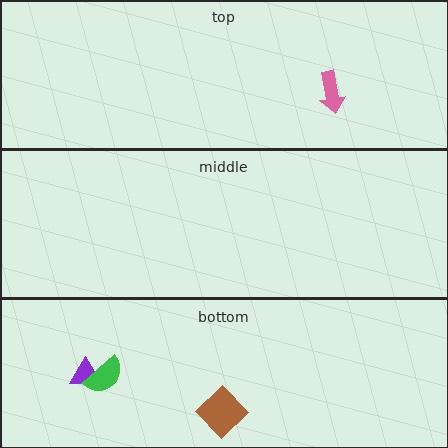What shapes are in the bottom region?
The purple triangle, the brown diamond, the green semicircle.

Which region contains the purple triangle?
The bottom region.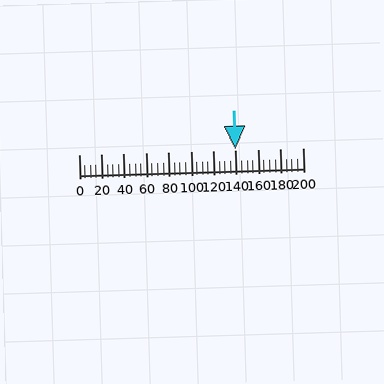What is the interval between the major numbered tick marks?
The major tick marks are spaced 20 units apart.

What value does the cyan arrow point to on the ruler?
The cyan arrow points to approximately 140.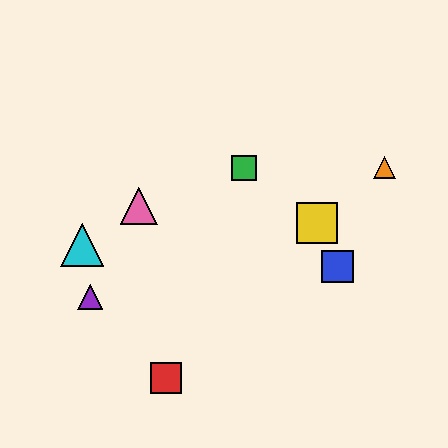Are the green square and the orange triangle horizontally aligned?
Yes, both are at y≈168.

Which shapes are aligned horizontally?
The green square, the orange triangle are aligned horizontally.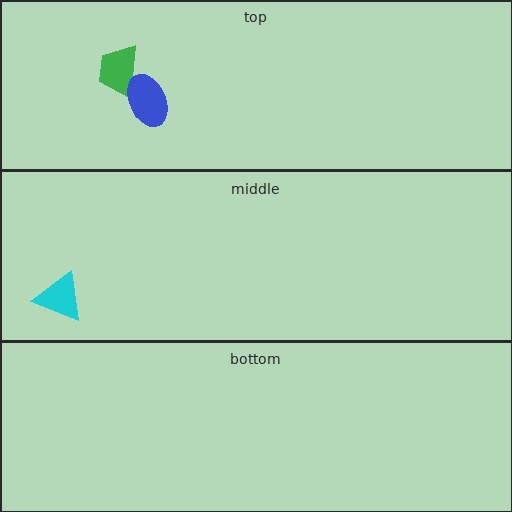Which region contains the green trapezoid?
The top region.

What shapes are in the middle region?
The cyan triangle.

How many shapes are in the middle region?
1.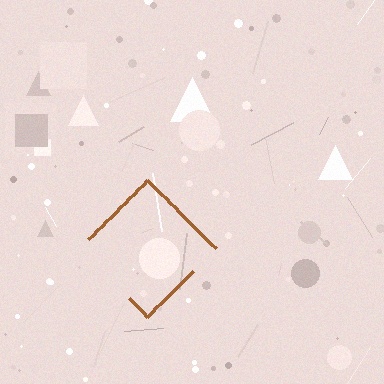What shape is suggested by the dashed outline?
The dashed outline suggests a diamond.